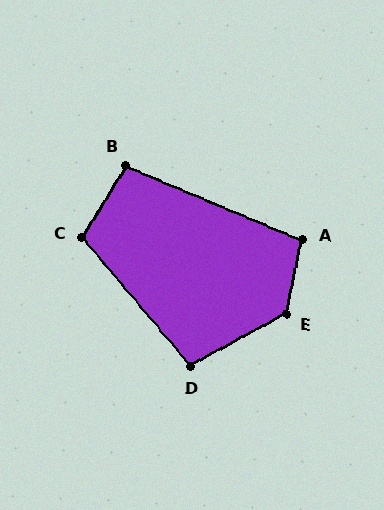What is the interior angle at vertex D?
Approximately 101 degrees (obtuse).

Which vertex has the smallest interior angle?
B, at approximately 99 degrees.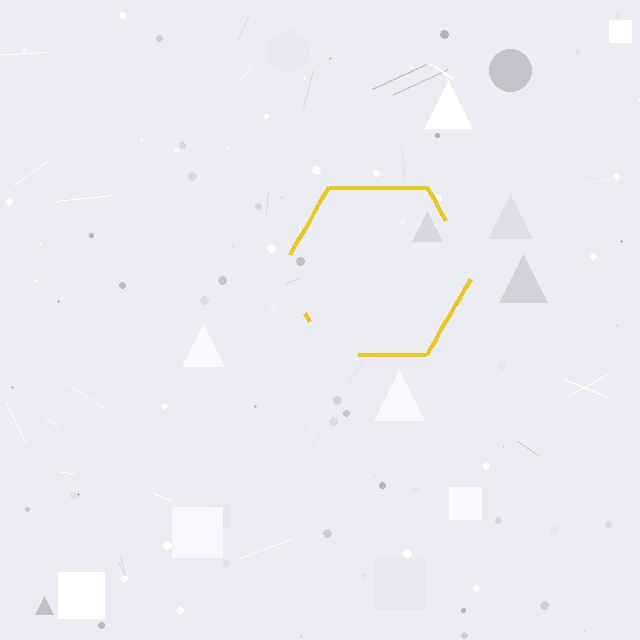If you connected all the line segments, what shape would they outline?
They would outline a hexagon.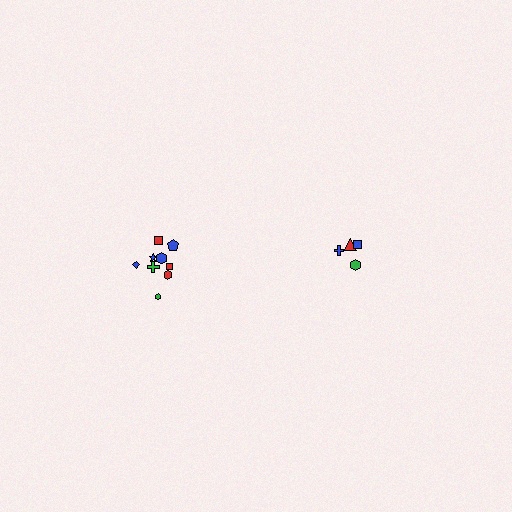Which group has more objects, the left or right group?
The left group.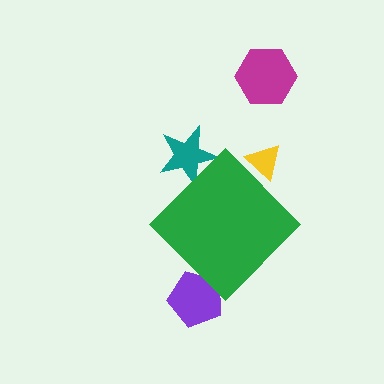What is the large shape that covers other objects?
A green diamond.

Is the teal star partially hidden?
Yes, the teal star is partially hidden behind the green diamond.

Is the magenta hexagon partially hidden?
No, the magenta hexagon is fully visible.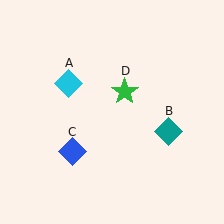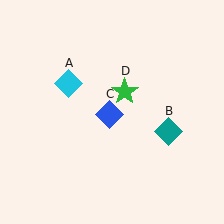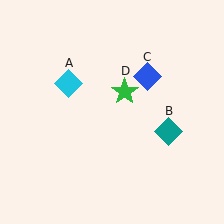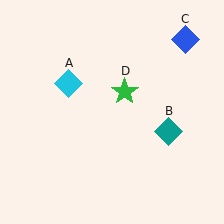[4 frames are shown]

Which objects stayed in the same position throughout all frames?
Cyan diamond (object A) and teal diamond (object B) and green star (object D) remained stationary.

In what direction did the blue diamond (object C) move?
The blue diamond (object C) moved up and to the right.